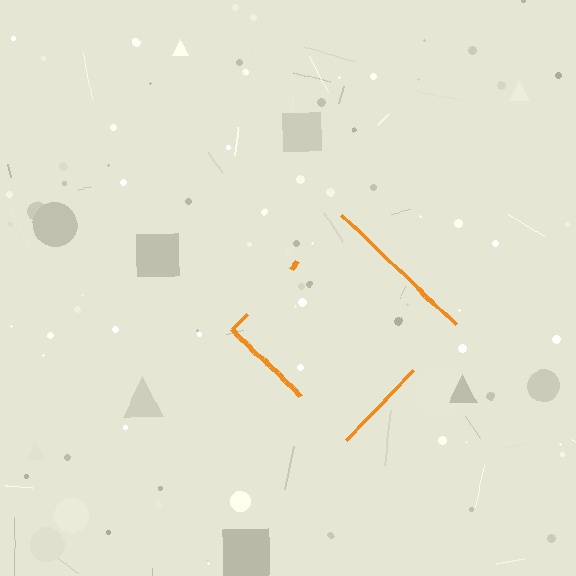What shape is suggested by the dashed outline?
The dashed outline suggests a diamond.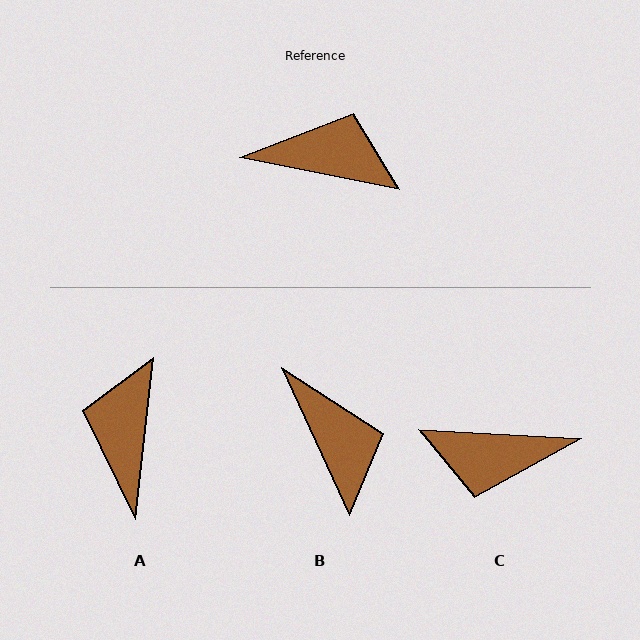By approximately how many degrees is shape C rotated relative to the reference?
Approximately 172 degrees clockwise.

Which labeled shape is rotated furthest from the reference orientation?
C, about 172 degrees away.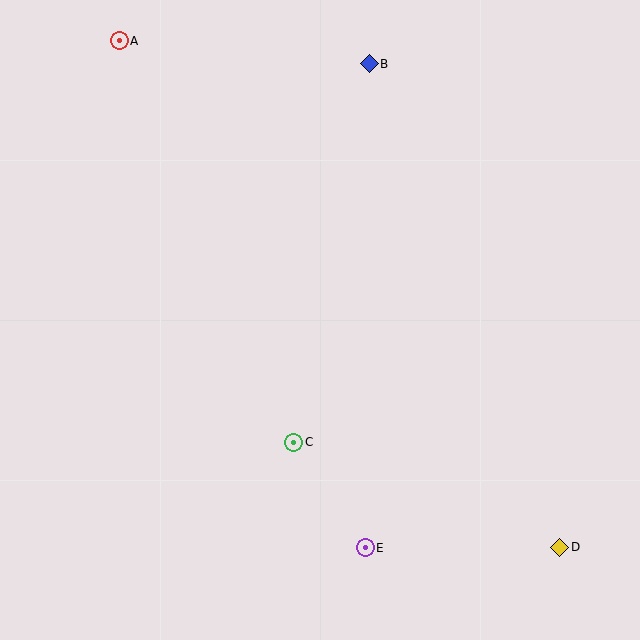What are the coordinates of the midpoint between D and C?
The midpoint between D and C is at (427, 495).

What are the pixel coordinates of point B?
Point B is at (369, 64).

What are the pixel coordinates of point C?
Point C is at (294, 442).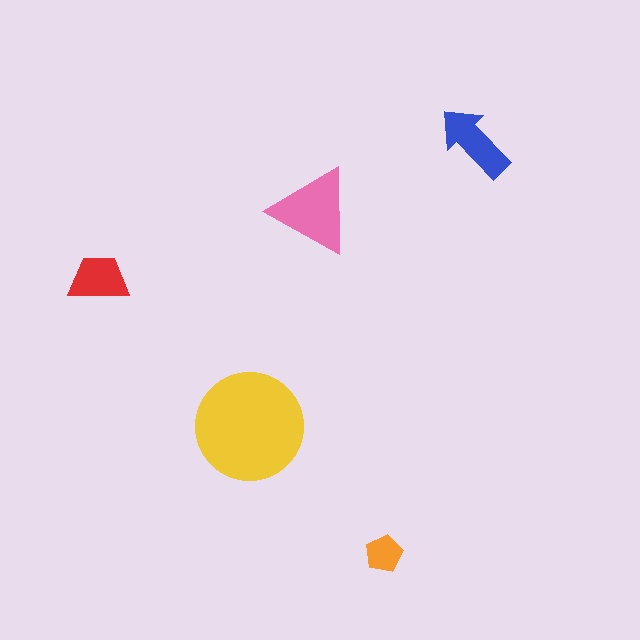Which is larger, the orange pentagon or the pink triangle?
The pink triangle.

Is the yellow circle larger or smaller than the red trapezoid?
Larger.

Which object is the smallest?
The orange pentagon.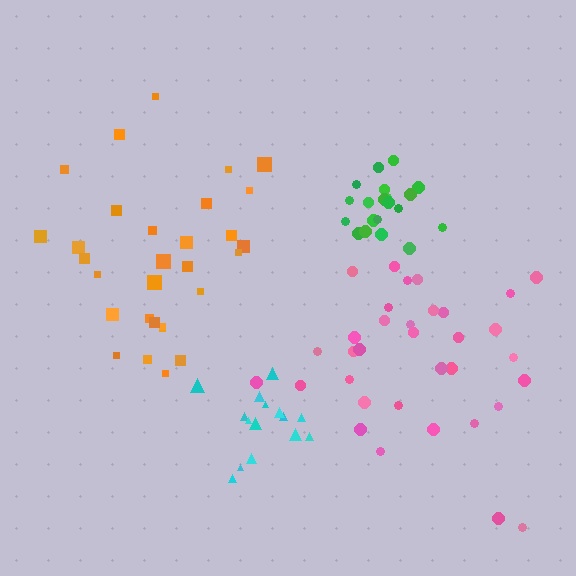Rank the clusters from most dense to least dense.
green, cyan, pink, orange.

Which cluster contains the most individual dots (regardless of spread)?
Pink (34).